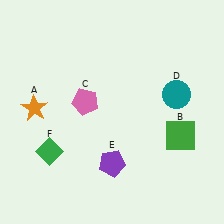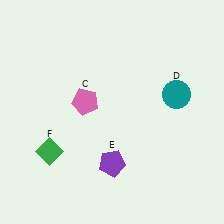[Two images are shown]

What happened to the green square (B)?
The green square (B) was removed in Image 2. It was in the bottom-right area of Image 1.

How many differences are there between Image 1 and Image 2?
There are 2 differences between the two images.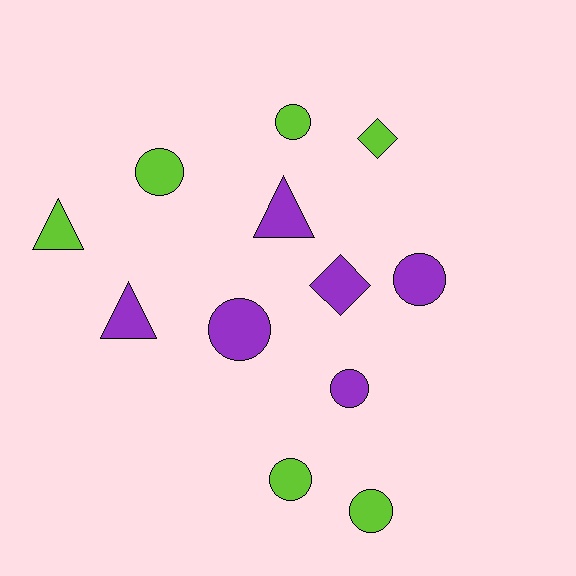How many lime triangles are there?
There is 1 lime triangle.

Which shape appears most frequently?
Circle, with 7 objects.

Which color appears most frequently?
Lime, with 6 objects.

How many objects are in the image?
There are 12 objects.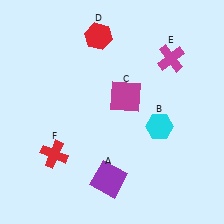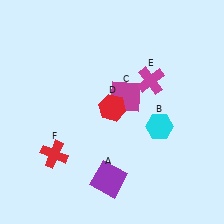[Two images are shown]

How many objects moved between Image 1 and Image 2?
2 objects moved between the two images.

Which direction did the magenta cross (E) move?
The magenta cross (E) moved down.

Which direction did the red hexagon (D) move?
The red hexagon (D) moved down.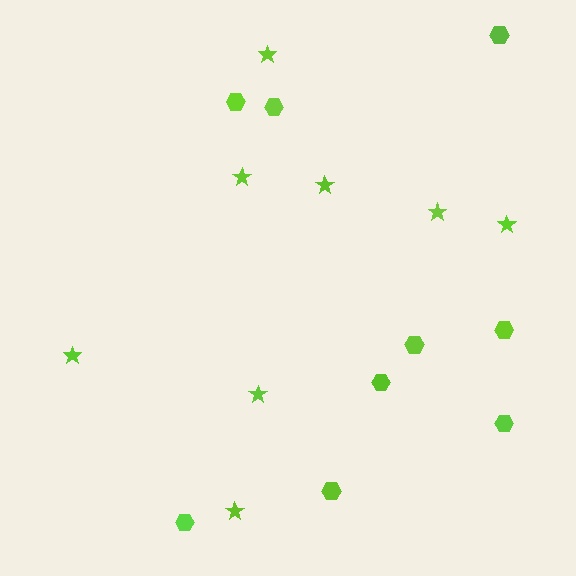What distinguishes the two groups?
There are 2 groups: one group of hexagons (9) and one group of stars (8).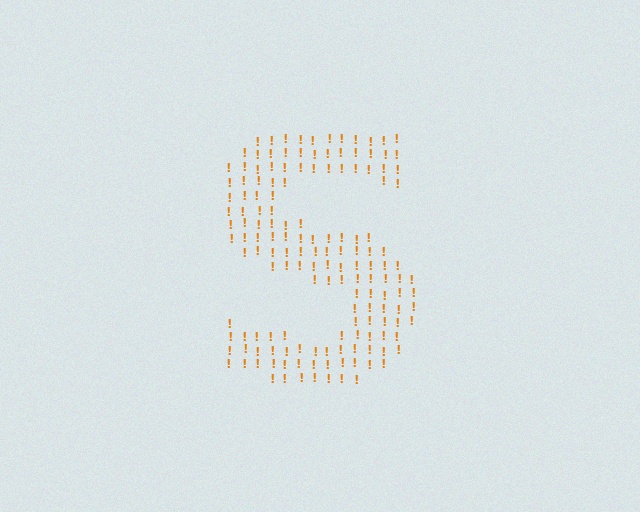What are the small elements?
The small elements are exclamation marks.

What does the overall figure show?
The overall figure shows the letter S.